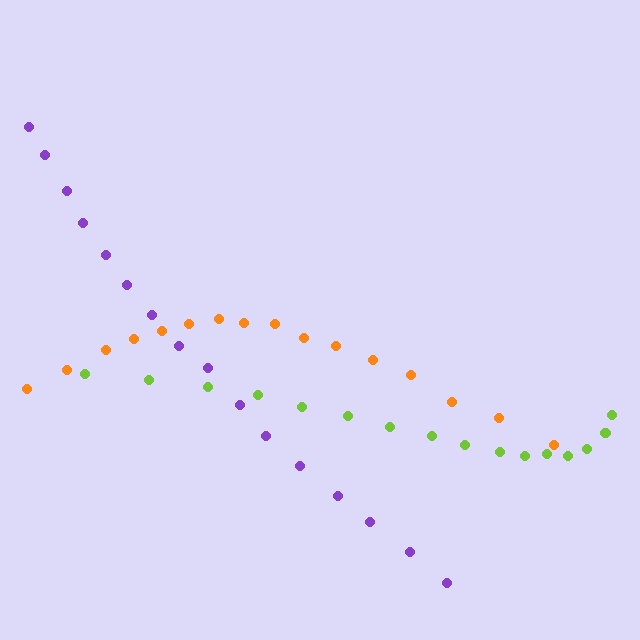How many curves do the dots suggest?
There are 3 distinct paths.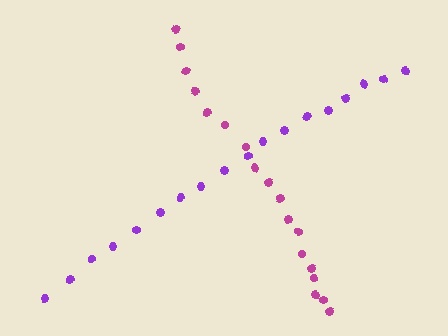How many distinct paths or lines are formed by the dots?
There are 2 distinct paths.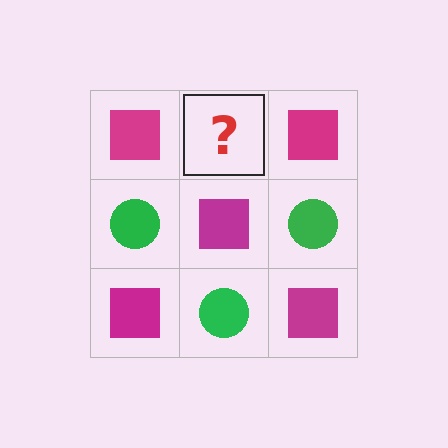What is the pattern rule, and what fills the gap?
The rule is that it alternates magenta square and green circle in a checkerboard pattern. The gap should be filled with a green circle.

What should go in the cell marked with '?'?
The missing cell should contain a green circle.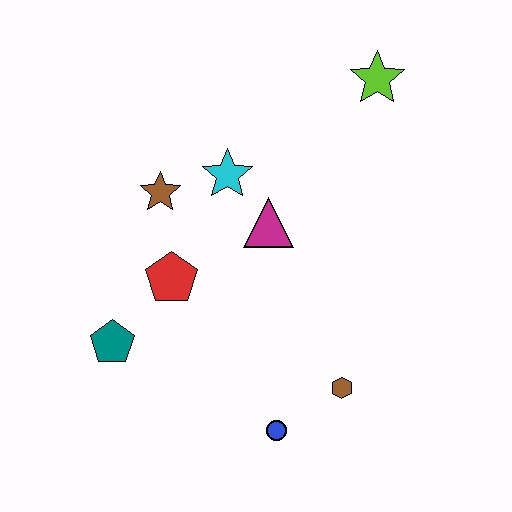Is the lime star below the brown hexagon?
No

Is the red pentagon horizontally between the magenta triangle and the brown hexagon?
No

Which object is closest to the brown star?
The cyan star is closest to the brown star.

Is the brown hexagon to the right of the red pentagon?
Yes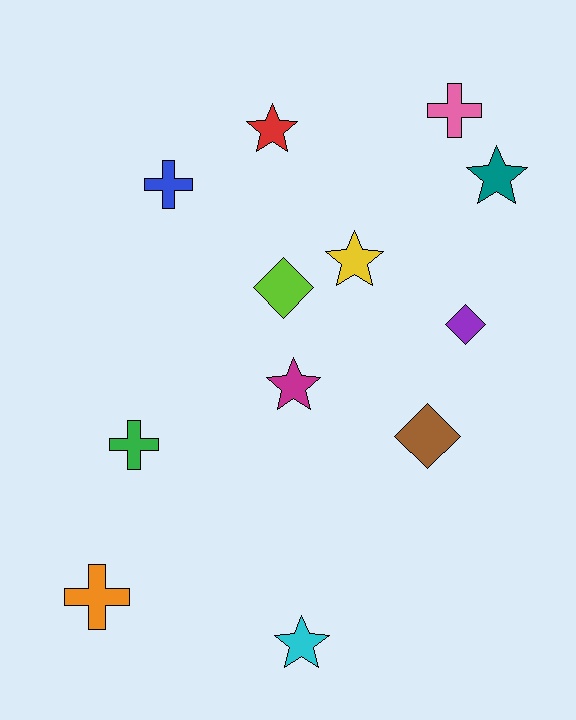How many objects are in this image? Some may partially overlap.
There are 12 objects.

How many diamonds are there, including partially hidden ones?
There are 3 diamonds.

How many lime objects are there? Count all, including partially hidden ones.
There is 1 lime object.